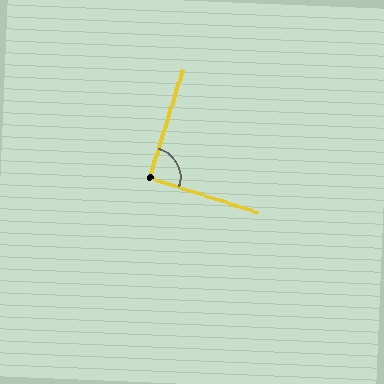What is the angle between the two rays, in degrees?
Approximately 90 degrees.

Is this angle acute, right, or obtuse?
It is approximately a right angle.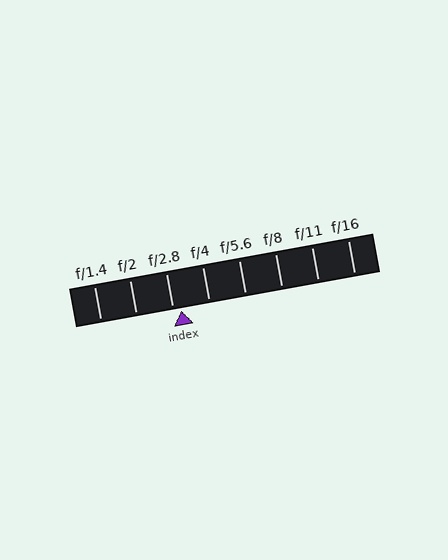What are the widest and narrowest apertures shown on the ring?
The widest aperture shown is f/1.4 and the narrowest is f/16.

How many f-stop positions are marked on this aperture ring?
There are 8 f-stop positions marked.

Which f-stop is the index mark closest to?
The index mark is closest to f/2.8.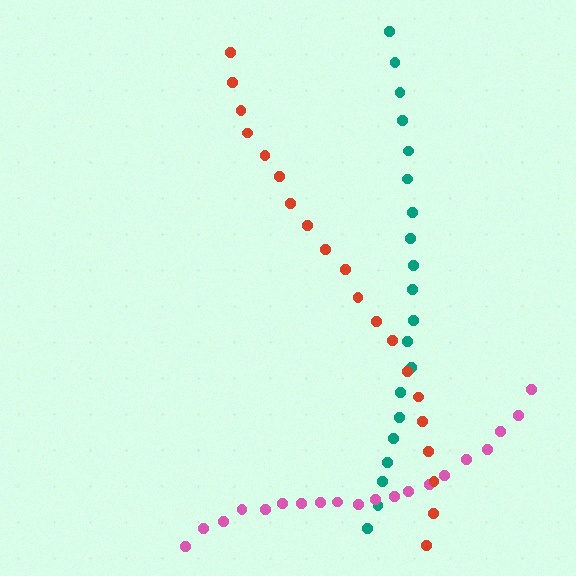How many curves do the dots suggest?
There are 3 distinct paths.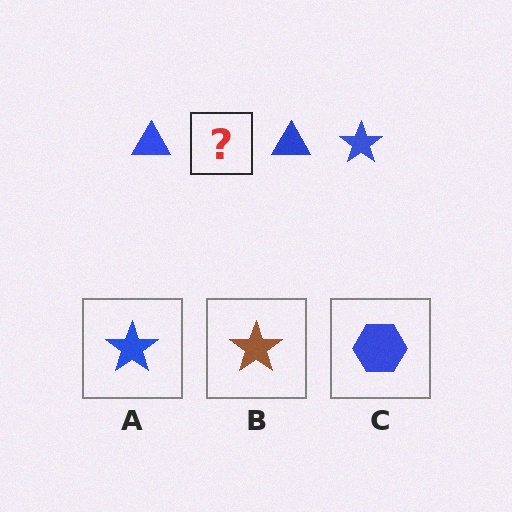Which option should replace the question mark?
Option A.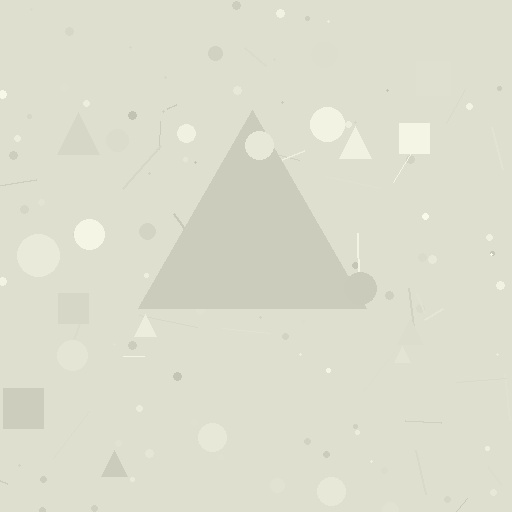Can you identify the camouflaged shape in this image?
The camouflaged shape is a triangle.